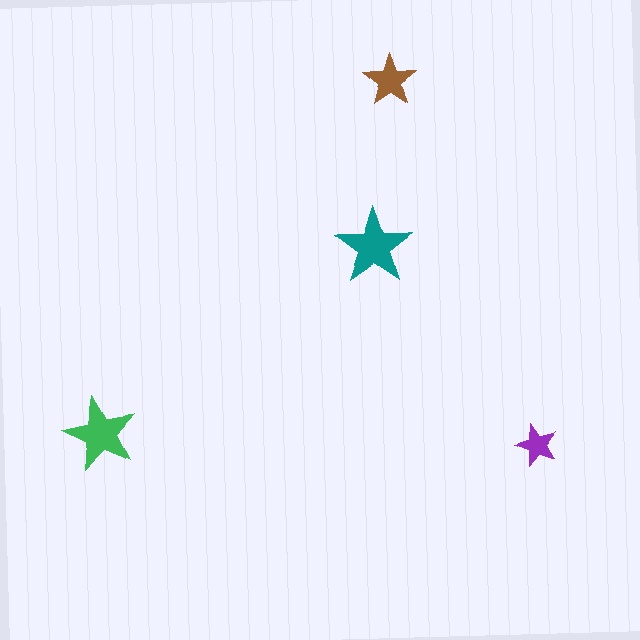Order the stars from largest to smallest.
the teal one, the green one, the brown one, the purple one.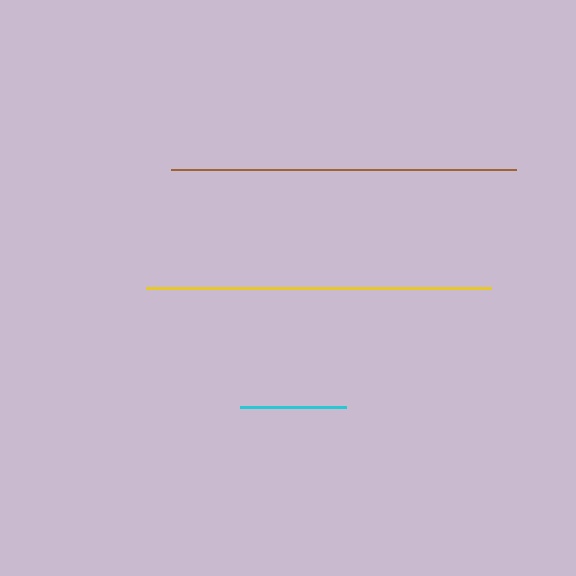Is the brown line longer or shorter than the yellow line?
The yellow line is longer than the brown line.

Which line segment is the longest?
The yellow line is the longest at approximately 345 pixels.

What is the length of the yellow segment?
The yellow segment is approximately 345 pixels long.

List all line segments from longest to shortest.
From longest to shortest: yellow, brown, cyan.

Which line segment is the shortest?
The cyan line is the shortest at approximately 106 pixels.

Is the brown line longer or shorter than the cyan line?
The brown line is longer than the cyan line.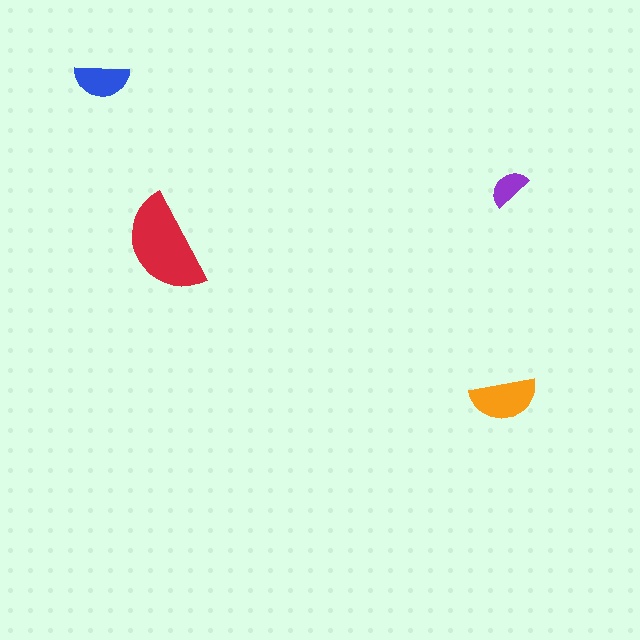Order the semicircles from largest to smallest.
the red one, the orange one, the blue one, the purple one.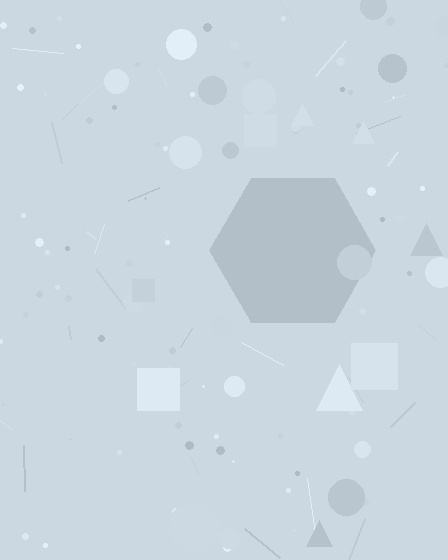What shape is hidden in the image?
A hexagon is hidden in the image.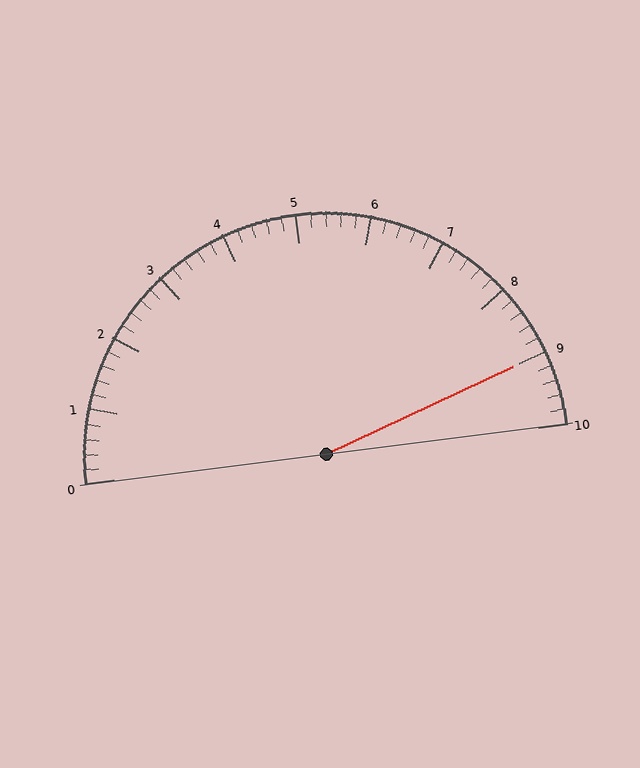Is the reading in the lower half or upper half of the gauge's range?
The reading is in the upper half of the range (0 to 10).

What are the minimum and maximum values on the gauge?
The gauge ranges from 0 to 10.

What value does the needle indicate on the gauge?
The needle indicates approximately 9.0.